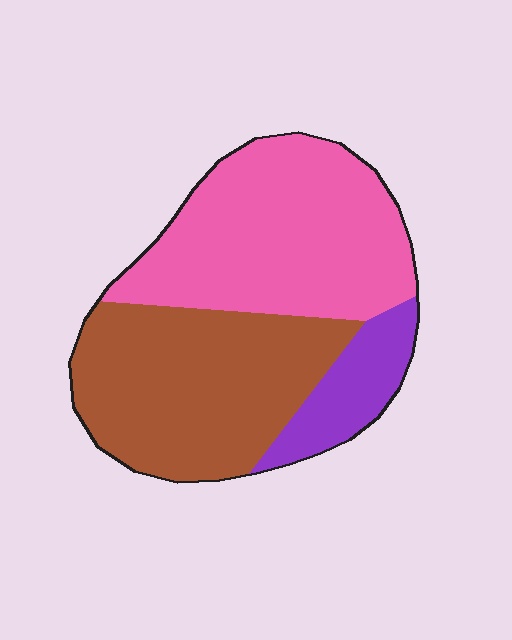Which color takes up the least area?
Purple, at roughly 15%.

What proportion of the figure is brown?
Brown takes up between a third and a half of the figure.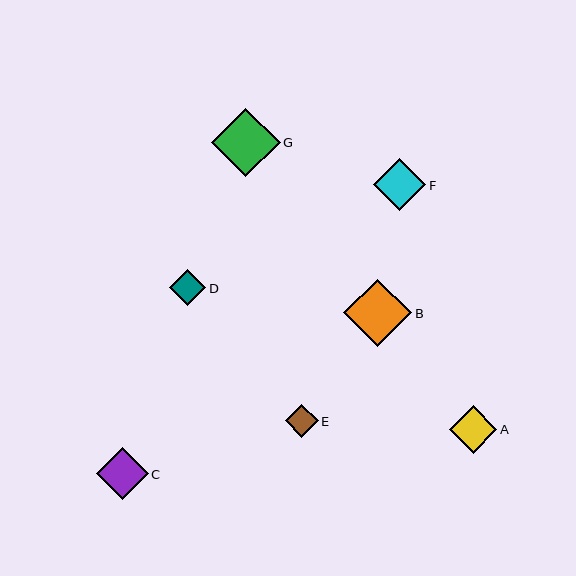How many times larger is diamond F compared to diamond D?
Diamond F is approximately 1.5 times the size of diamond D.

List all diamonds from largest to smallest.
From largest to smallest: G, B, F, C, A, D, E.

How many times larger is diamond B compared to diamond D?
Diamond B is approximately 1.9 times the size of diamond D.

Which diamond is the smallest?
Diamond E is the smallest with a size of approximately 33 pixels.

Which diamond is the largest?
Diamond G is the largest with a size of approximately 68 pixels.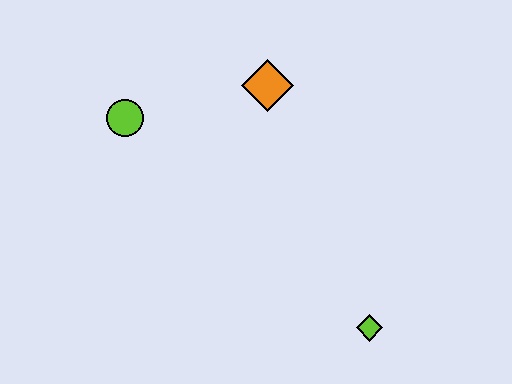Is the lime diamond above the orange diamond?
No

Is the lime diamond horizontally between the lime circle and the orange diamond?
No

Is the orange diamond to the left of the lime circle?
No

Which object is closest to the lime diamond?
The orange diamond is closest to the lime diamond.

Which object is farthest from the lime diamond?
The lime circle is farthest from the lime diamond.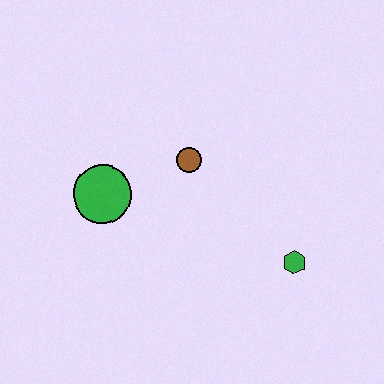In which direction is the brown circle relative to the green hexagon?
The brown circle is to the left of the green hexagon.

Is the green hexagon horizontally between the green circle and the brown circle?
No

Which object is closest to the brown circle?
The green circle is closest to the brown circle.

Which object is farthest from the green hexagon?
The green circle is farthest from the green hexagon.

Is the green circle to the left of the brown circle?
Yes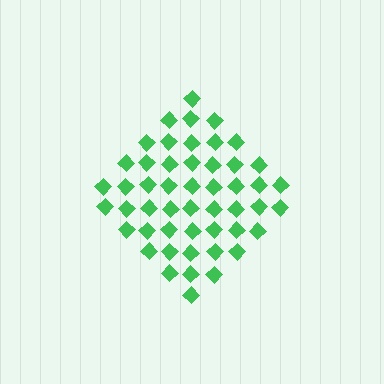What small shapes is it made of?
It is made of small diamonds.